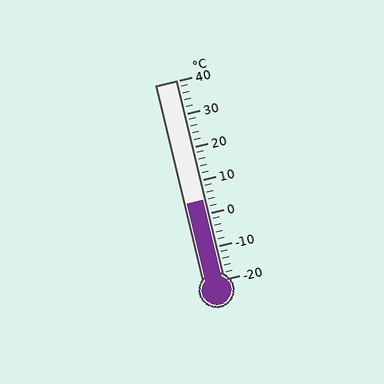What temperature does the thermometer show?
The thermometer shows approximately 4°C.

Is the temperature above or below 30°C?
The temperature is below 30°C.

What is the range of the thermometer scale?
The thermometer scale ranges from -20°C to 40°C.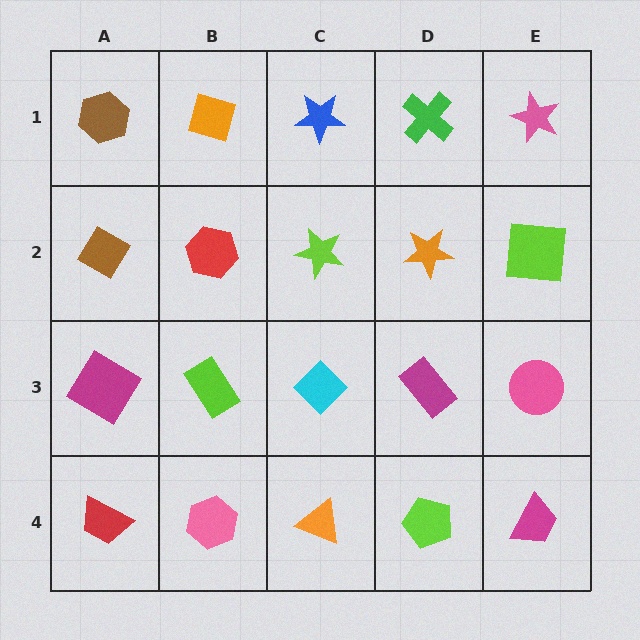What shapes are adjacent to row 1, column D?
An orange star (row 2, column D), a blue star (row 1, column C), a pink star (row 1, column E).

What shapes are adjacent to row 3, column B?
A red hexagon (row 2, column B), a pink hexagon (row 4, column B), a magenta diamond (row 3, column A), a cyan diamond (row 3, column C).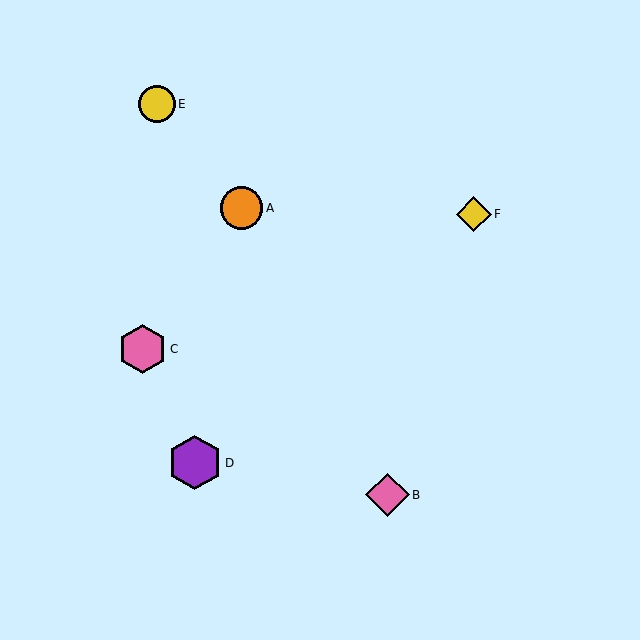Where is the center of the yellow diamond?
The center of the yellow diamond is at (474, 214).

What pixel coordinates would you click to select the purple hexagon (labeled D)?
Click at (195, 463) to select the purple hexagon D.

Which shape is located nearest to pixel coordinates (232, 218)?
The orange circle (labeled A) at (242, 208) is nearest to that location.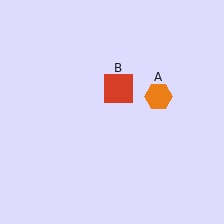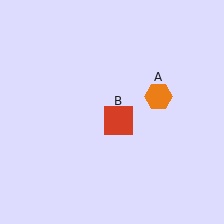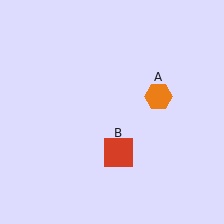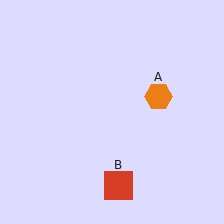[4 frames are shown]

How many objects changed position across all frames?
1 object changed position: red square (object B).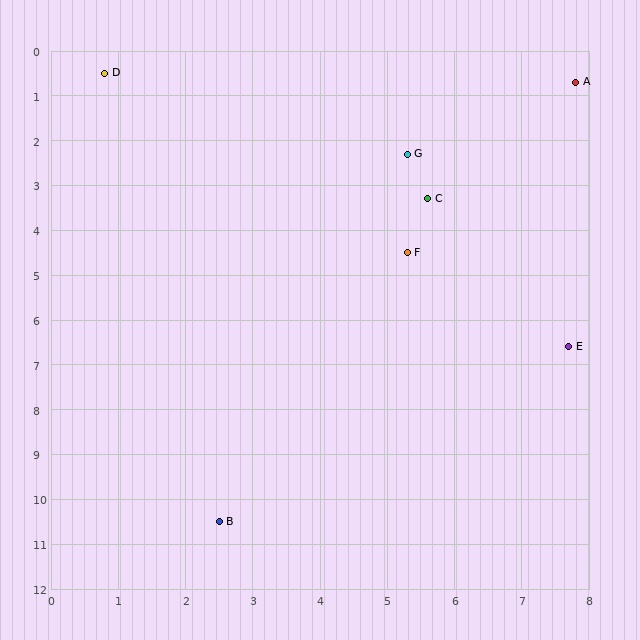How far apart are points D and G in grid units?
Points D and G are about 4.8 grid units apart.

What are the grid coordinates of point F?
Point F is at approximately (5.3, 4.5).